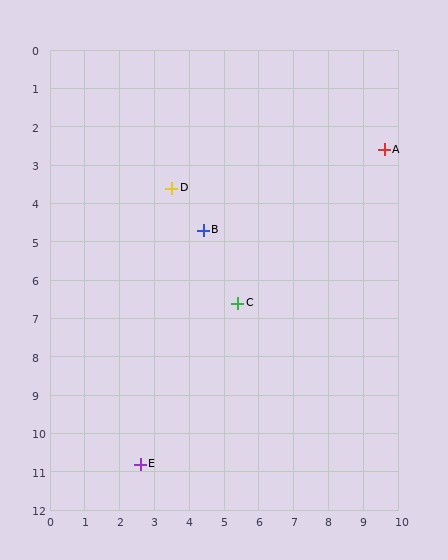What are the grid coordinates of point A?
Point A is at approximately (9.6, 2.6).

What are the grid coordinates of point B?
Point B is at approximately (4.4, 4.7).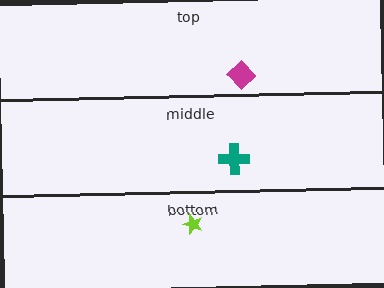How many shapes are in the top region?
1.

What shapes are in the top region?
The magenta diamond.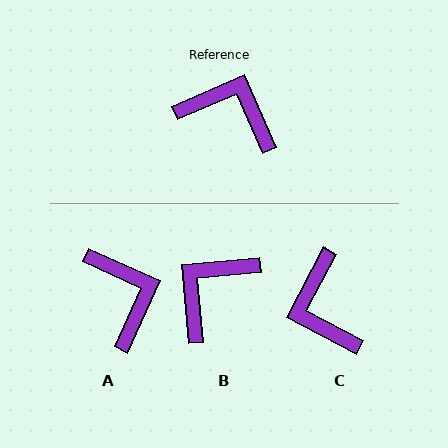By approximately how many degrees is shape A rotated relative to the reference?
Approximately 48 degrees clockwise.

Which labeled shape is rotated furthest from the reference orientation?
C, about 129 degrees away.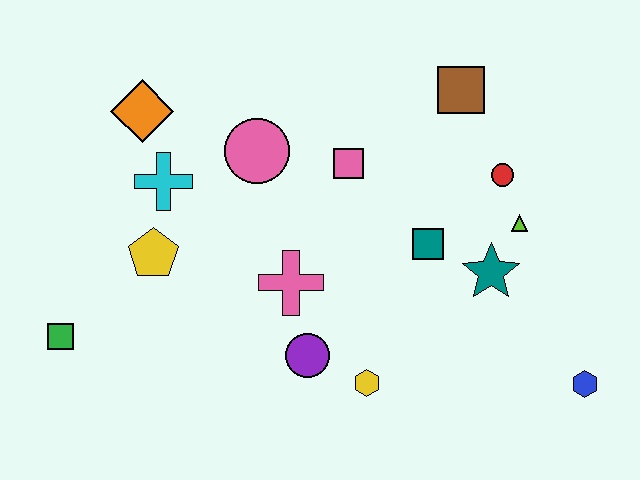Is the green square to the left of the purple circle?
Yes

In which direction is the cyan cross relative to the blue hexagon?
The cyan cross is to the left of the blue hexagon.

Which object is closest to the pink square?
The pink circle is closest to the pink square.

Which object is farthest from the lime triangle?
The green square is farthest from the lime triangle.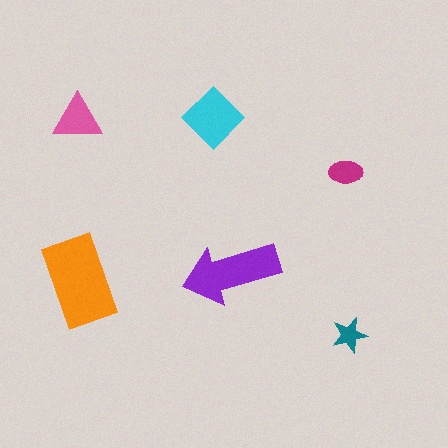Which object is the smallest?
The teal star.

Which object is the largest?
The orange rectangle.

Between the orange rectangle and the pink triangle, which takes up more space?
The orange rectangle.